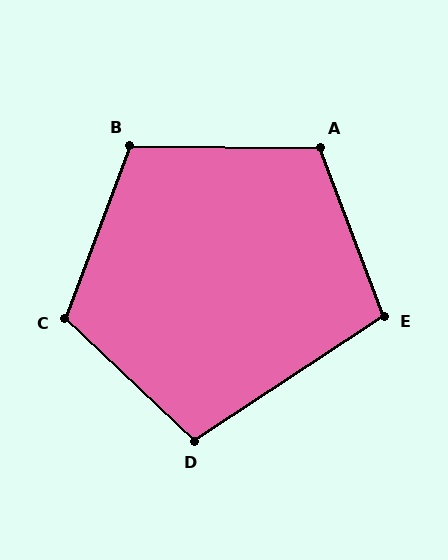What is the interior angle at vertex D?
Approximately 103 degrees (obtuse).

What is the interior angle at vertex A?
Approximately 111 degrees (obtuse).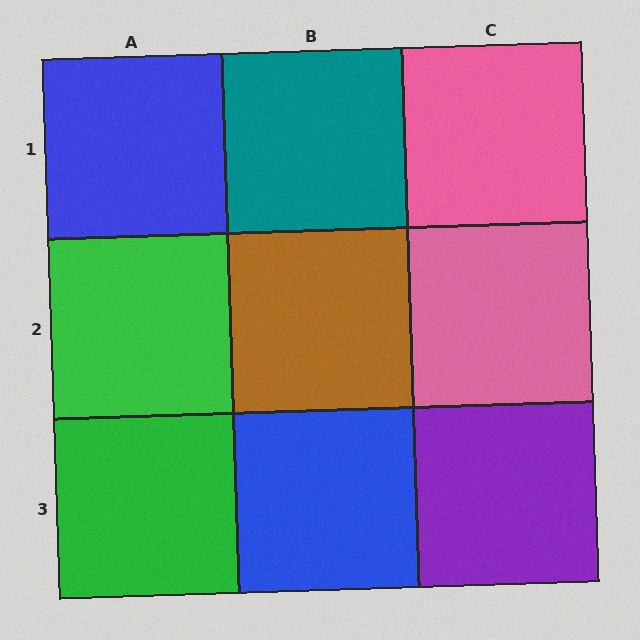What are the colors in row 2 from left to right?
Green, brown, pink.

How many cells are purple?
1 cell is purple.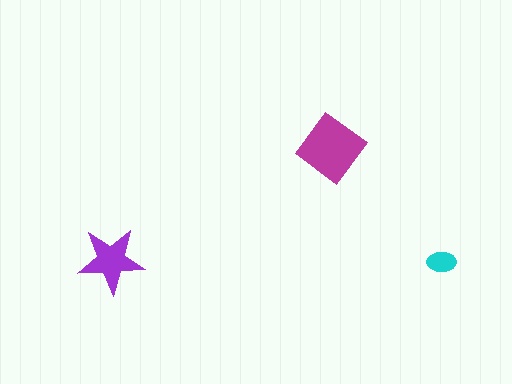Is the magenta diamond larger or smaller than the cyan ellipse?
Larger.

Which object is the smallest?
The cyan ellipse.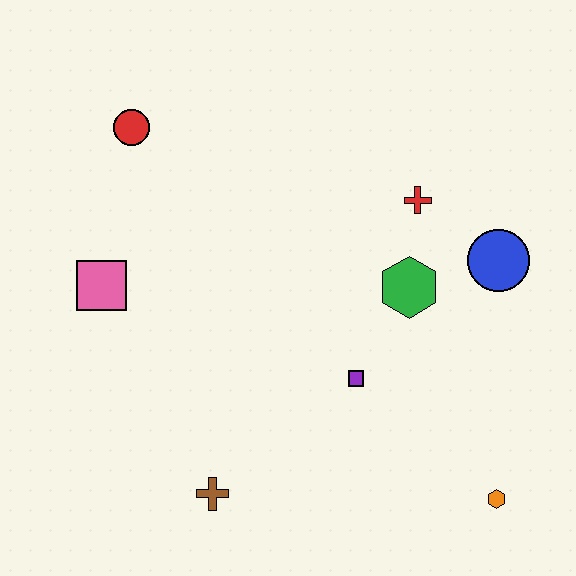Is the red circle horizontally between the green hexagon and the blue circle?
No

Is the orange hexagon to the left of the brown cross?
No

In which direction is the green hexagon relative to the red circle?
The green hexagon is to the right of the red circle.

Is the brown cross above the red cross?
No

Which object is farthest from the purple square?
The red circle is farthest from the purple square.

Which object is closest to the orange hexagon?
The purple square is closest to the orange hexagon.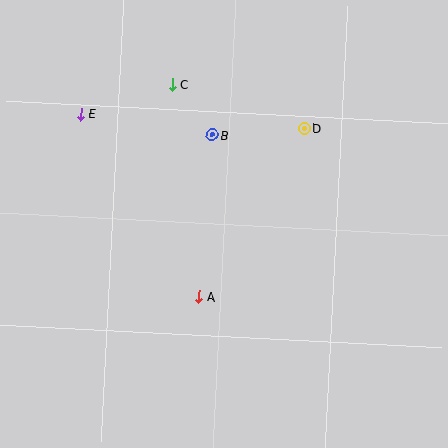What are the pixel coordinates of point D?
Point D is at (304, 128).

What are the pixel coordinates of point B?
Point B is at (212, 135).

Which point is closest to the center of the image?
Point A at (199, 297) is closest to the center.